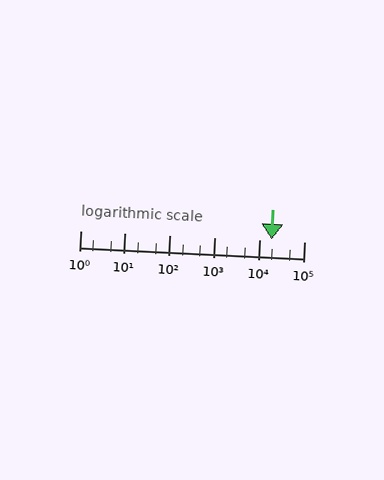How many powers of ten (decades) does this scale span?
The scale spans 5 decades, from 1 to 100000.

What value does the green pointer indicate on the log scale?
The pointer indicates approximately 19000.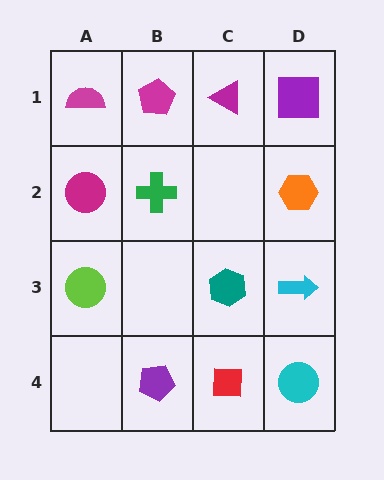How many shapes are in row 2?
3 shapes.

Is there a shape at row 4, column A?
No, that cell is empty.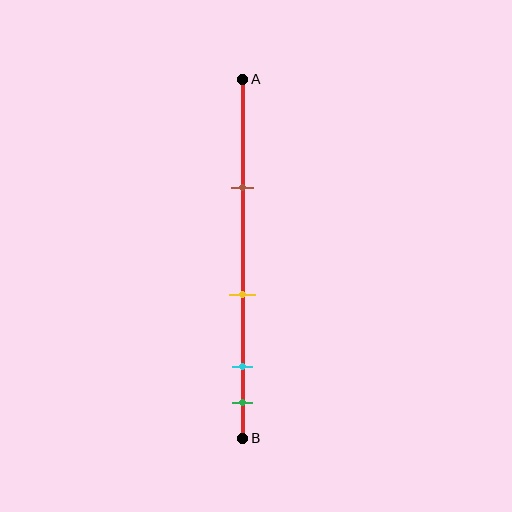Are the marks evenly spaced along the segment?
No, the marks are not evenly spaced.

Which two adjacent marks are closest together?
The cyan and green marks are the closest adjacent pair.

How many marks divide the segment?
There are 4 marks dividing the segment.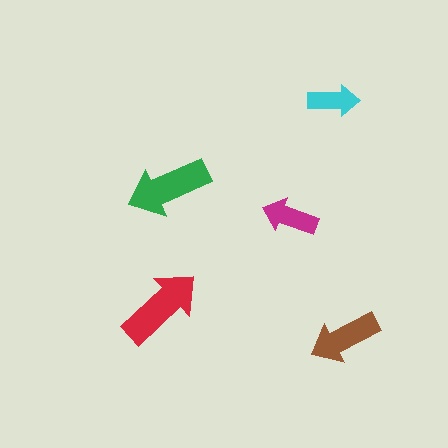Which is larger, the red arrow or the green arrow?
The red one.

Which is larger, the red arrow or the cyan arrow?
The red one.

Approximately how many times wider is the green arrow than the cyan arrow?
About 1.5 times wider.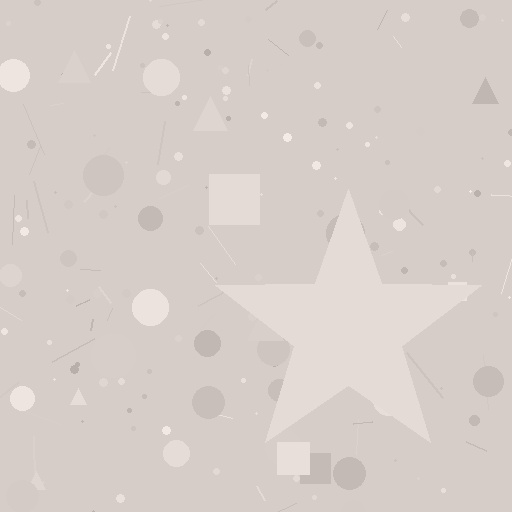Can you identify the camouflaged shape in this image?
The camouflaged shape is a star.